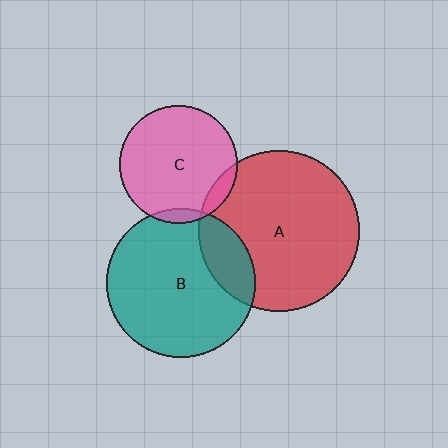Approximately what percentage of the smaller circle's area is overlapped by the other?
Approximately 5%.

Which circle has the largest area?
Circle A (red).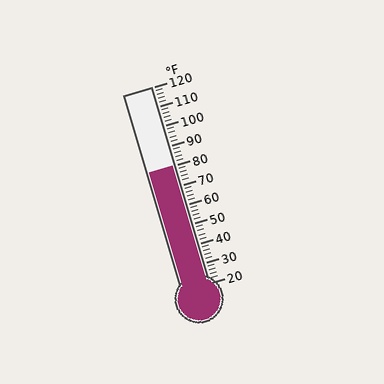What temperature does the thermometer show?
The thermometer shows approximately 80°F.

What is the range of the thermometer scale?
The thermometer scale ranges from 20°F to 120°F.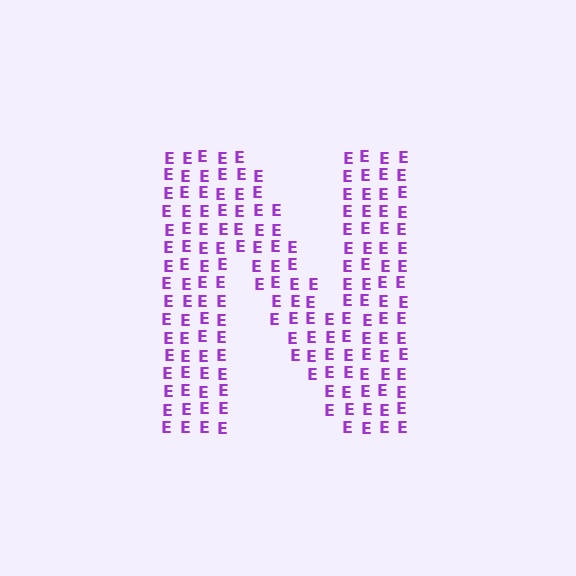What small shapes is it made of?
It is made of small letter E's.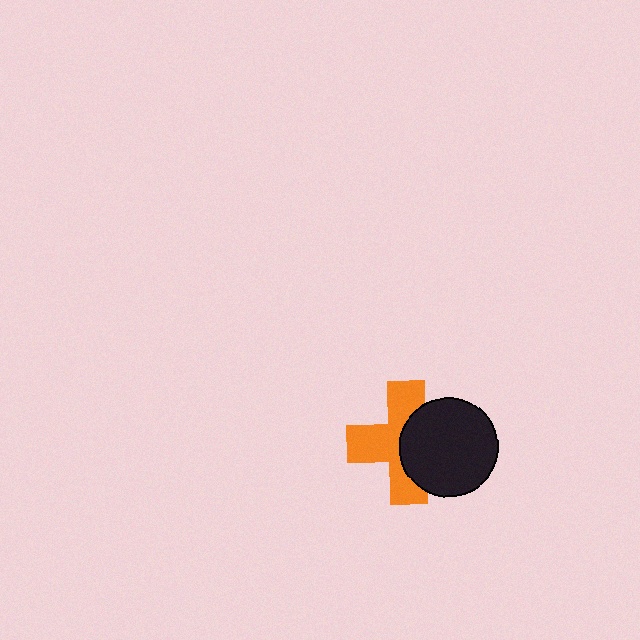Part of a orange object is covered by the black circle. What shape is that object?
It is a cross.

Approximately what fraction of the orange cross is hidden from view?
Roughly 43% of the orange cross is hidden behind the black circle.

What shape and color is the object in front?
The object in front is a black circle.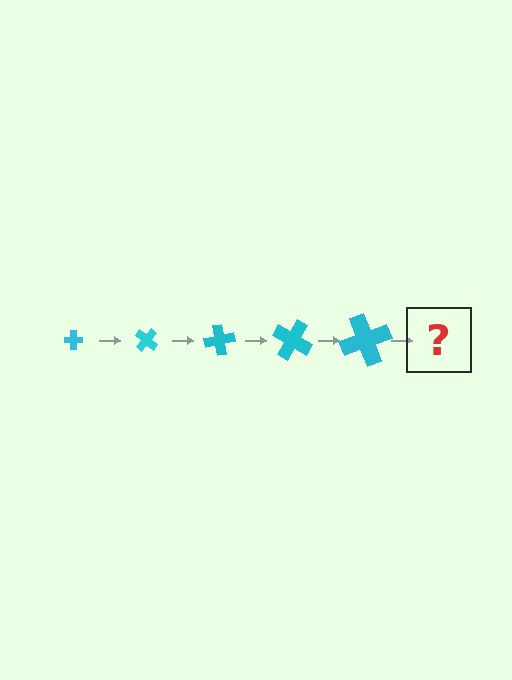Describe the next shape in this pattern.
It should be a cross, larger than the previous one and rotated 200 degrees from the start.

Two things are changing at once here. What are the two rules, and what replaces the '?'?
The two rules are that the cross grows larger each step and it rotates 40 degrees each step. The '?' should be a cross, larger than the previous one and rotated 200 degrees from the start.